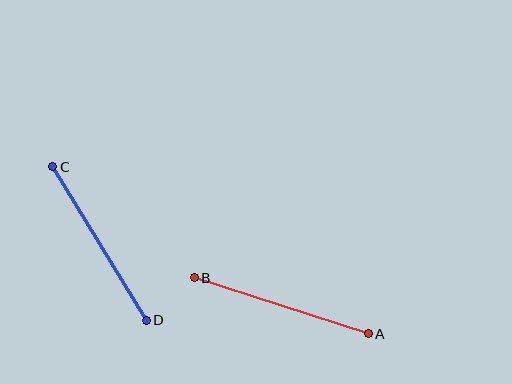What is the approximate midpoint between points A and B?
The midpoint is at approximately (281, 306) pixels.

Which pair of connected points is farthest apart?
Points A and B are farthest apart.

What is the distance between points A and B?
The distance is approximately 182 pixels.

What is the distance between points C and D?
The distance is approximately 180 pixels.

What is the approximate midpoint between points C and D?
The midpoint is at approximately (99, 244) pixels.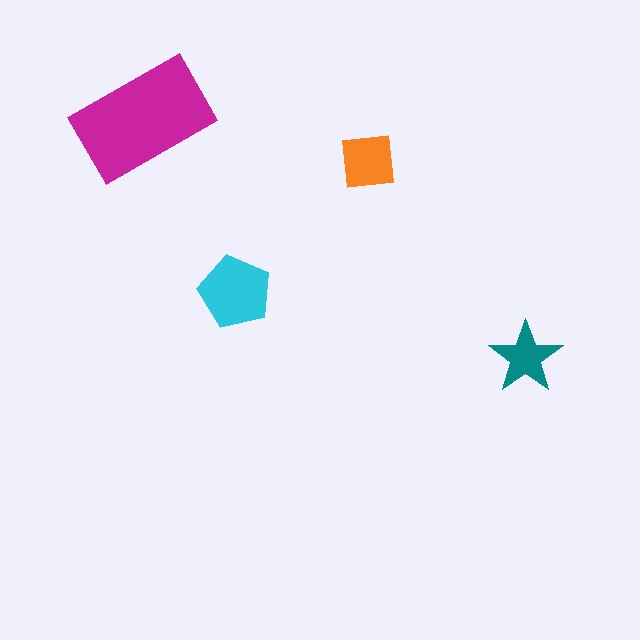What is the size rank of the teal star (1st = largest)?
4th.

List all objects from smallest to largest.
The teal star, the orange square, the cyan pentagon, the magenta rectangle.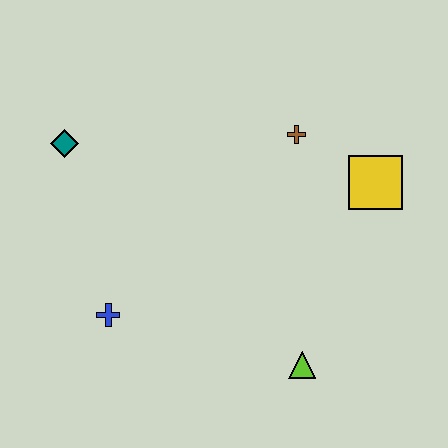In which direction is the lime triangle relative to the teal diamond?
The lime triangle is to the right of the teal diamond.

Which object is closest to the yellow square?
The brown cross is closest to the yellow square.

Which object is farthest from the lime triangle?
The teal diamond is farthest from the lime triangle.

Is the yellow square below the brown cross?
Yes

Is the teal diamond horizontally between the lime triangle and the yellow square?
No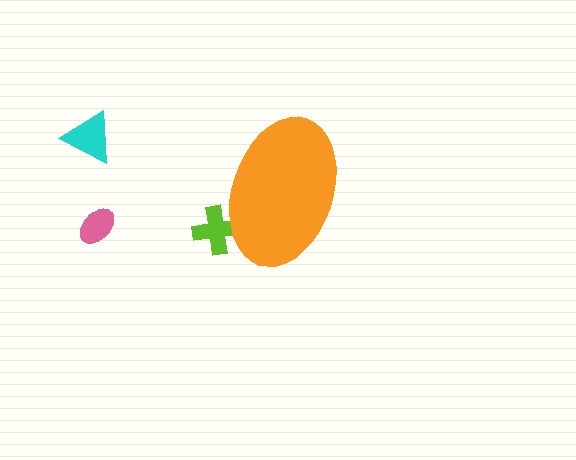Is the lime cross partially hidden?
Yes, the lime cross is partially hidden behind the orange ellipse.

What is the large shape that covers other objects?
An orange ellipse.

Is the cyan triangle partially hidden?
No, the cyan triangle is fully visible.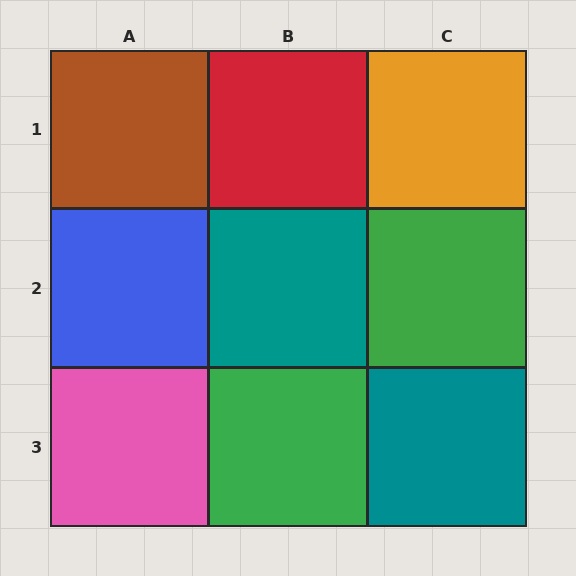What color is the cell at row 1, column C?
Orange.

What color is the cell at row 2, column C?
Green.